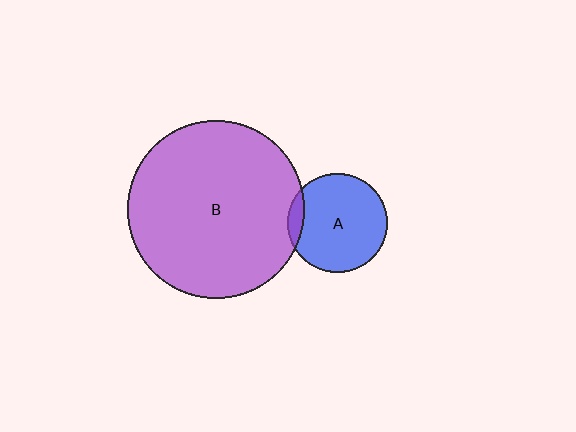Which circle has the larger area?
Circle B (purple).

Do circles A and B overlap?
Yes.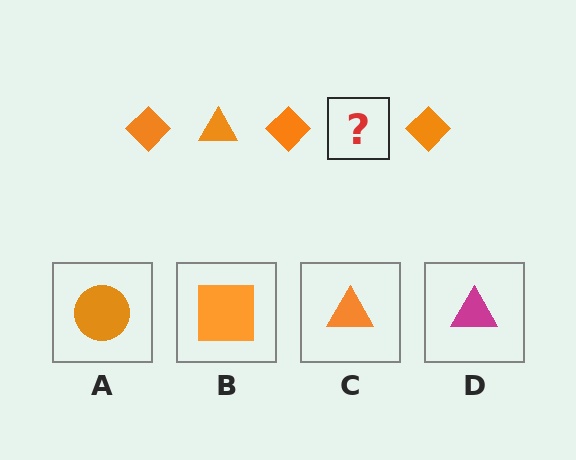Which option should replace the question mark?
Option C.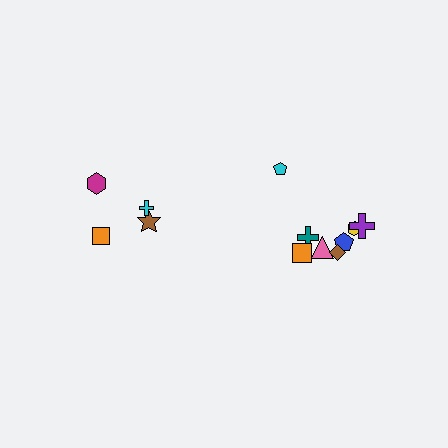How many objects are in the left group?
There are 4 objects.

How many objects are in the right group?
There are 8 objects.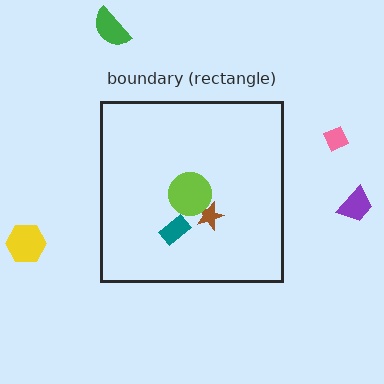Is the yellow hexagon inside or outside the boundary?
Outside.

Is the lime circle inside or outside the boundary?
Inside.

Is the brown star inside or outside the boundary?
Inside.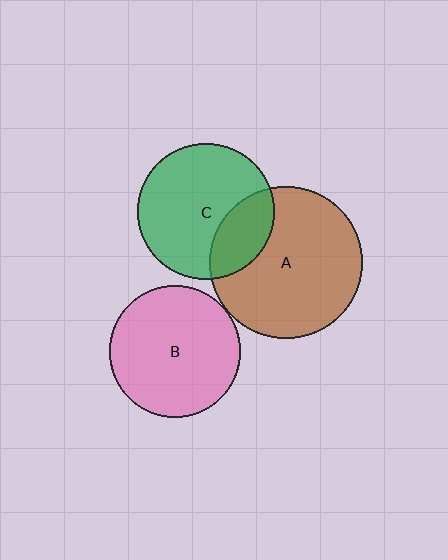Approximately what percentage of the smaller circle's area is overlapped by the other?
Approximately 25%.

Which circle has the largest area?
Circle A (brown).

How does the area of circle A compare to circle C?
Approximately 1.3 times.